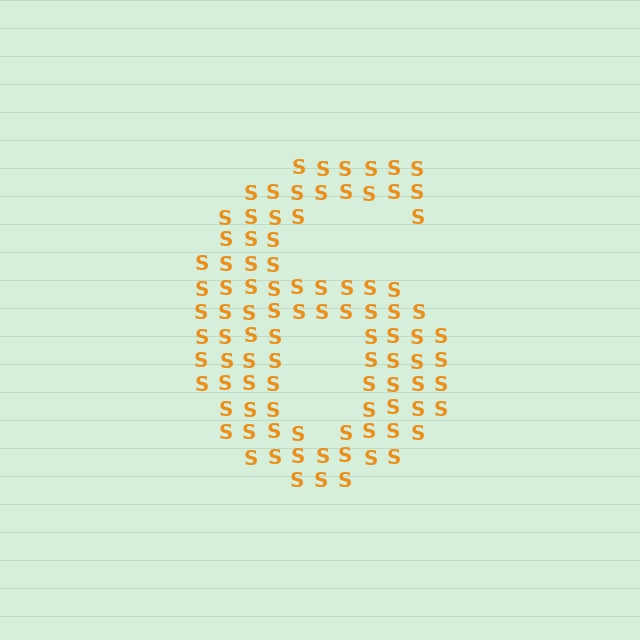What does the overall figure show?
The overall figure shows the digit 6.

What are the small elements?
The small elements are letter S's.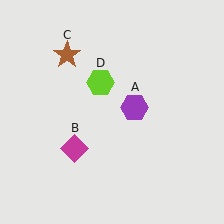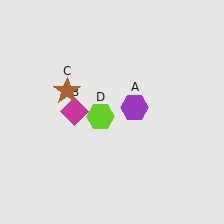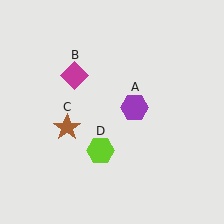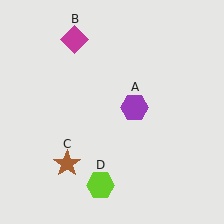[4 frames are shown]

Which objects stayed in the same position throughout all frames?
Purple hexagon (object A) remained stationary.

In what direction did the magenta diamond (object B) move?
The magenta diamond (object B) moved up.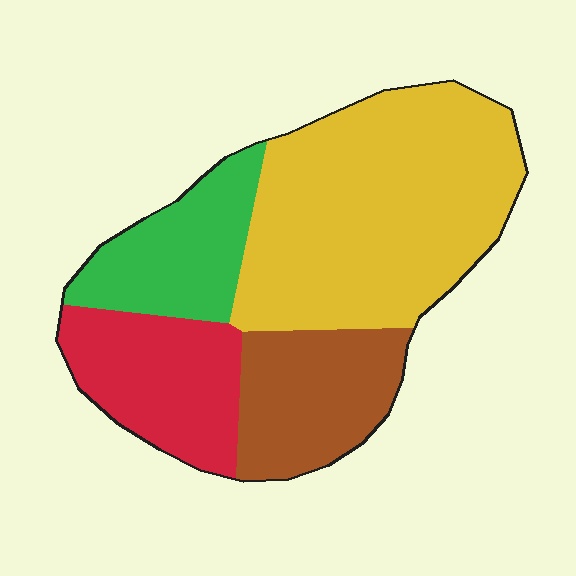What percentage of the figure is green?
Green covers 16% of the figure.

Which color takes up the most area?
Yellow, at roughly 45%.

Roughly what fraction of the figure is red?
Red takes up about one fifth (1/5) of the figure.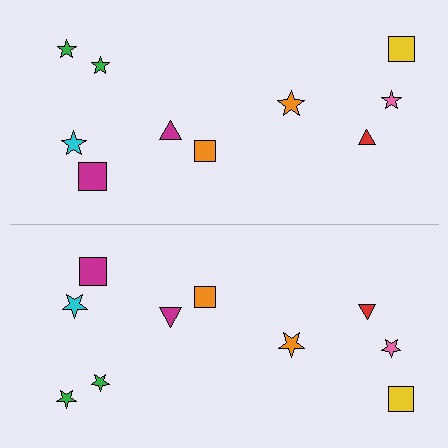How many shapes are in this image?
There are 20 shapes in this image.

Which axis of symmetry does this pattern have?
The pattern has a horizontal axis of symmetry running through the center of the image.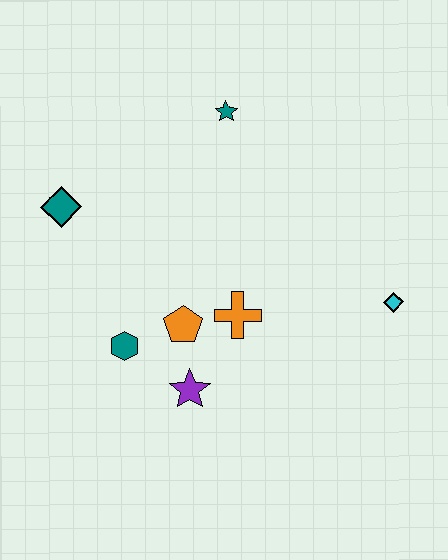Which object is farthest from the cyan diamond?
The teal diamond is farthest from the cyan diamond.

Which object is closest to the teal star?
The teal diamond is closest to the teal star.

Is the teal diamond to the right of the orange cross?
No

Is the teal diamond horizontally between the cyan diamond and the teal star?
No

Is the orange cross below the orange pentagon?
No